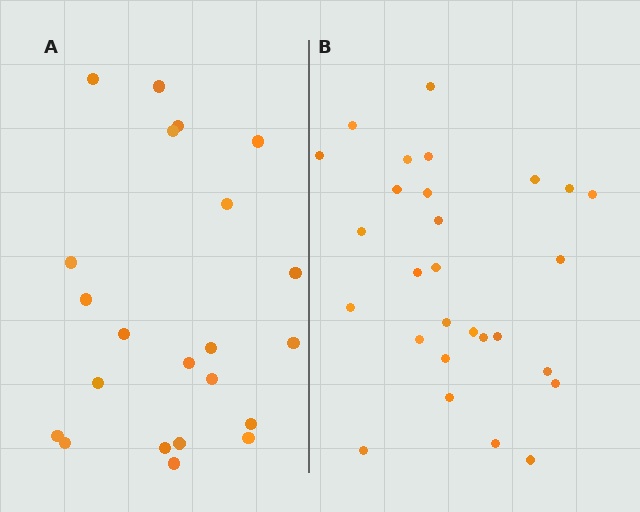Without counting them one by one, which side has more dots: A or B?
Region B (the right region) has more dots.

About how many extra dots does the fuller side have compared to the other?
Region B has about 6 more dots than region A.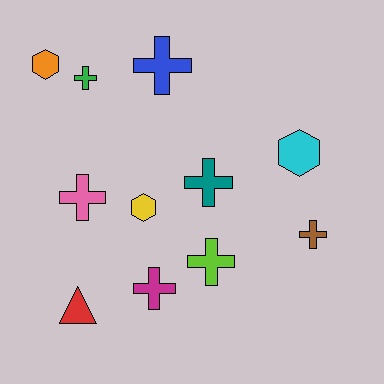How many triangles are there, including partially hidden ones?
There is 1 triangle.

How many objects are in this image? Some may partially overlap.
There are 11 objects.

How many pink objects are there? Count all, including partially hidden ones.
There is 1 pink object.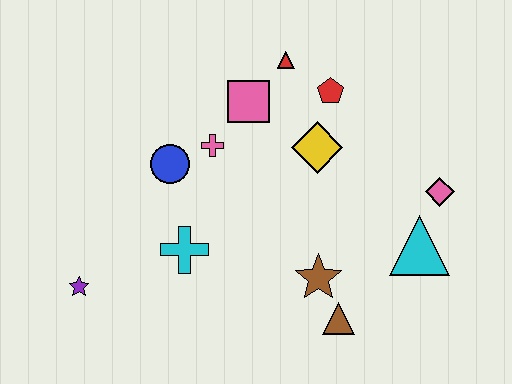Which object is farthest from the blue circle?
The pink diamond is farthest from the blue circle.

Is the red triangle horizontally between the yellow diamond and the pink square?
Yes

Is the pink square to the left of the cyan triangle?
Yes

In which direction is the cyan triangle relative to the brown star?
The cyan triangle is to the right of the brown star.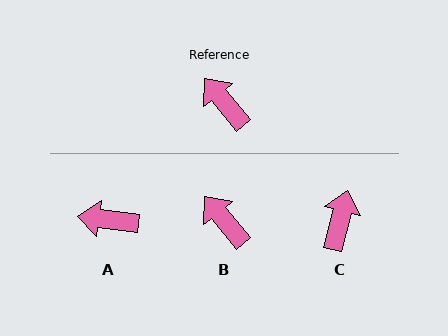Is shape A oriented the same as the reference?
No, it is off by about 44 degrees.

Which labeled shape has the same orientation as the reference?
B.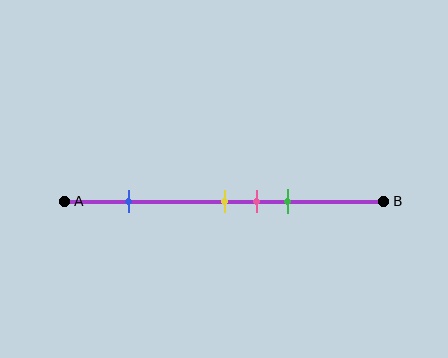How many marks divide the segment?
There are 4 marks dividing the segment.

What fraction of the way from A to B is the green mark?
The green mark is approximately 70% (0.7) of the way from A to B.